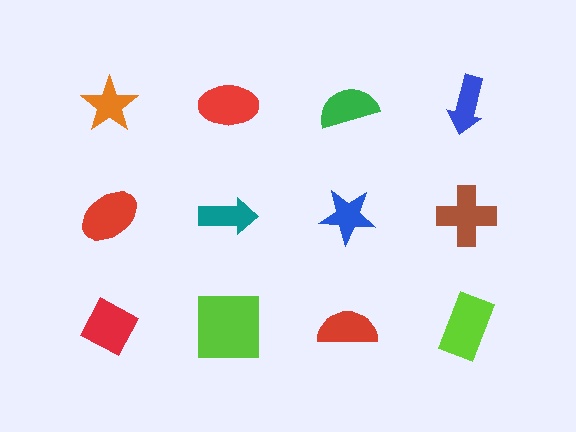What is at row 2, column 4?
A brown cross.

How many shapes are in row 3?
4 shapes.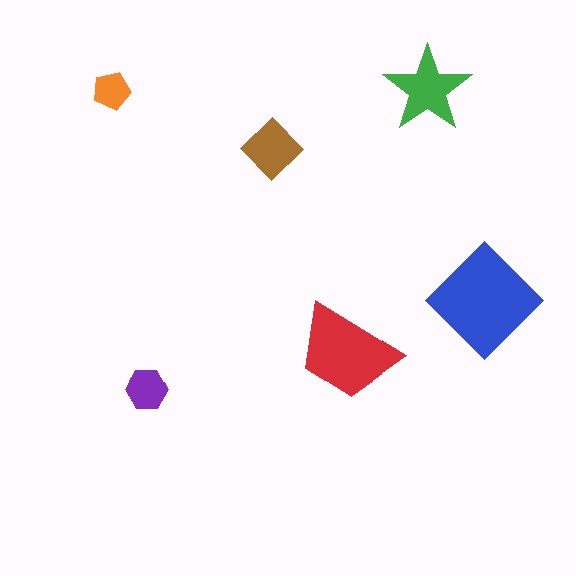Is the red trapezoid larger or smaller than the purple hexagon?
Larger.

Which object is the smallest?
The orange pentagon.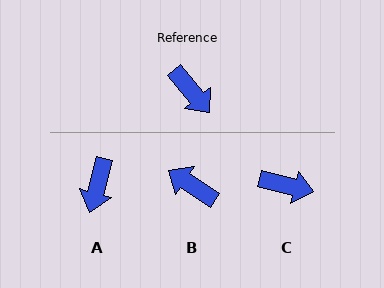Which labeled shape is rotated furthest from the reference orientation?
B, about 163 degrees away.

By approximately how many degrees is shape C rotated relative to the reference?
Approximately 36 degrees counter-clockwise.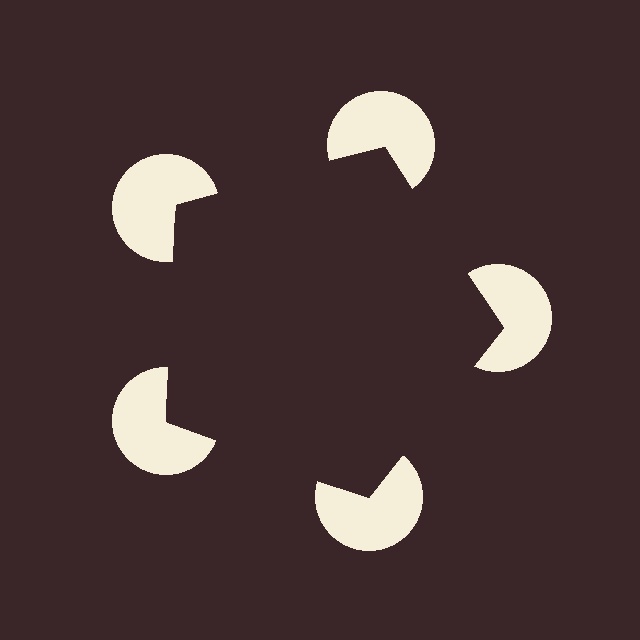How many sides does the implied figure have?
5 sides.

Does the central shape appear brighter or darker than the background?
It typically appears slightly darker than the background, even though no actual brightness change is drawn.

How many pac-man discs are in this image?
There are 5 — one at each vertex of the illusory pentagon.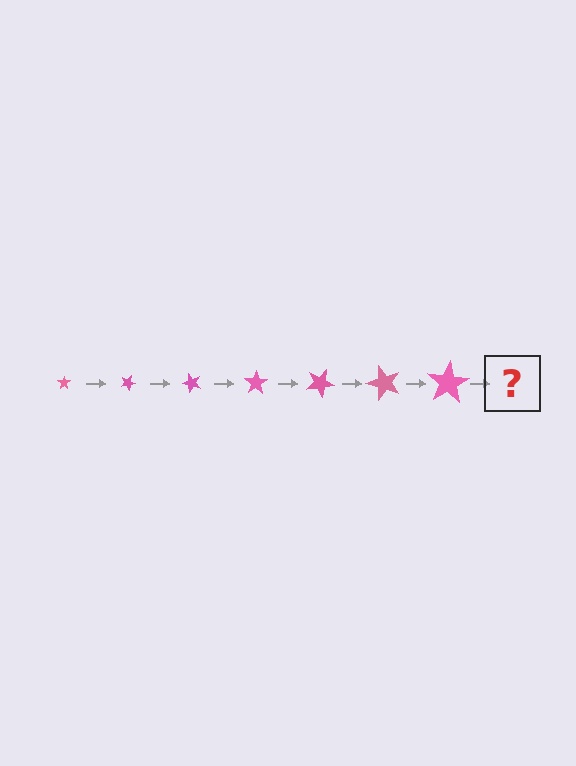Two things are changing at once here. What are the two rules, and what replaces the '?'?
The two rules are that the star grows larger each step and it rotates 25 degrees each step. The '?' should be a star, larger than the previous one and rotated 175 degrees from the start.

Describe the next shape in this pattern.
It should be a star, larger than the previous one and rotated 175 degrees from the start.